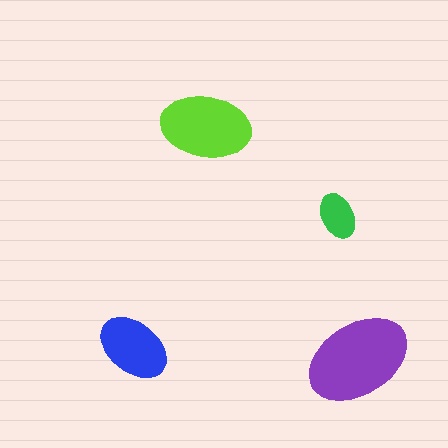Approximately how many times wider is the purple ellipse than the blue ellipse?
About 1.5 times wider.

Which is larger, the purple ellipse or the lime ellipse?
The purple one.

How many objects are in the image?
There are 4 objects in the image.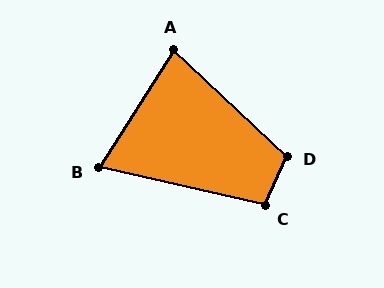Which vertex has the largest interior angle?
D, at approximately 110 degrees.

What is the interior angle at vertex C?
Approximately 101 degrees (obtuse).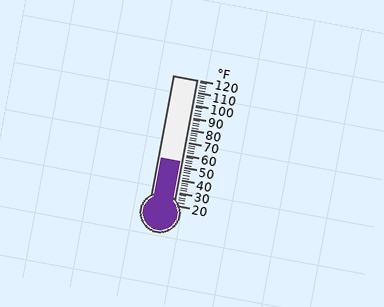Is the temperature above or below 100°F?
The temperature is below 100°F.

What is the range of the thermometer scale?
The thermometer scale ranges from 20°F to 120°F.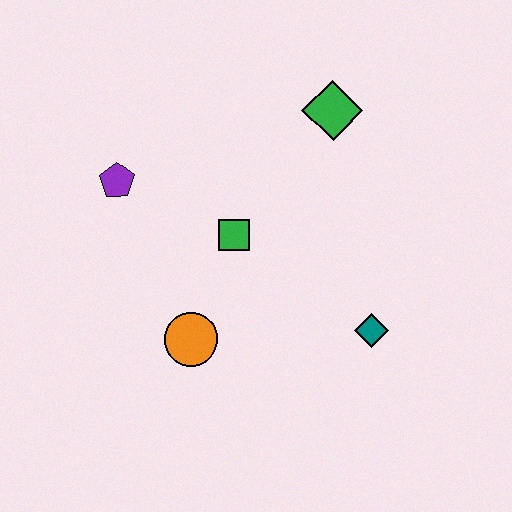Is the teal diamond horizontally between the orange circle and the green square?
No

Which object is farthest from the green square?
The teal diamond is farthest from the green square.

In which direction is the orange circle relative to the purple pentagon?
The orange circle is below the purple pentagon.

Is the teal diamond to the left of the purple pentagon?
No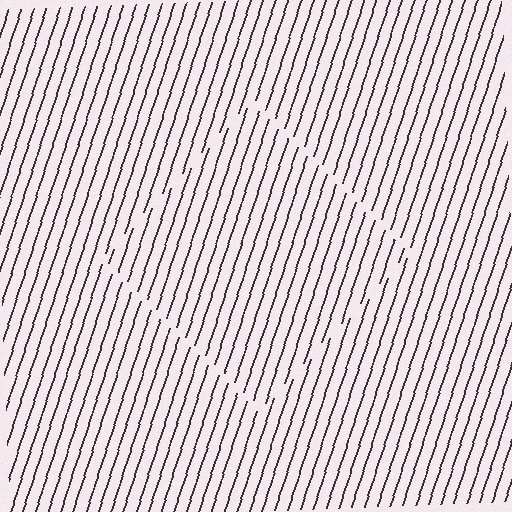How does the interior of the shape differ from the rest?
The interior of the shape contains the same grating, shifted by half a period — the contour is defined by the phase discontinuity where line-ends from the inner and outer gratings abut.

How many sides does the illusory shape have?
4 sides — the line-ends trace a square.